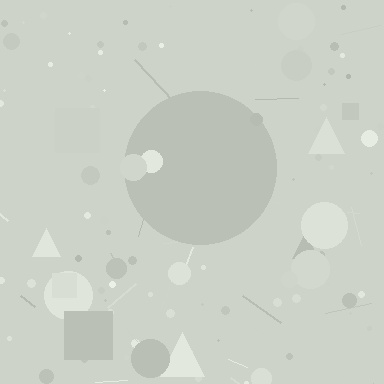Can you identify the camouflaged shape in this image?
The camouflaged shape is a circle.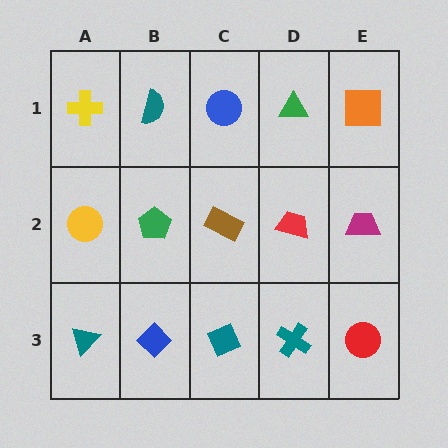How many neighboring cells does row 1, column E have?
2.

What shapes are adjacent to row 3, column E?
A magenta trapezoid (row 2, column E), a teal cross (row 3, column D).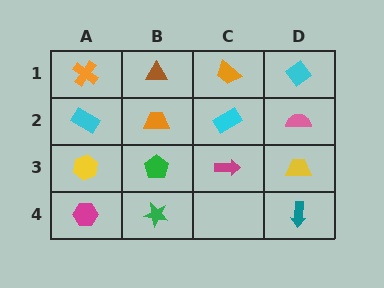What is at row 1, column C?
An orange trapezoid.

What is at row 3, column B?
A green pentagon.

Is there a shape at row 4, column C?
No, that cell is empty.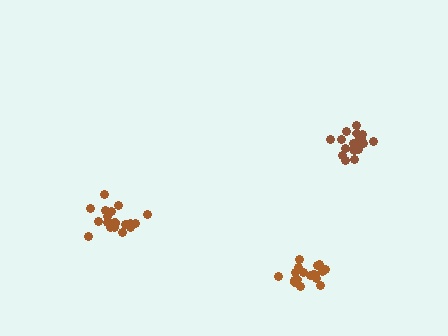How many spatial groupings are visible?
There are 3 spatial groupings.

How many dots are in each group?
Group 1: 19 dots, Group 2: 20 dots, Group 3: 19 dots (58 total).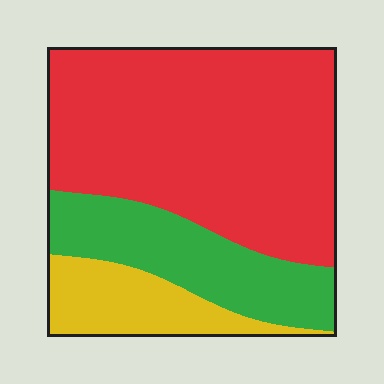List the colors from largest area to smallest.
From largest to smallest: red, green, yellow.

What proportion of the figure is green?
Green covers 23% of the figure.